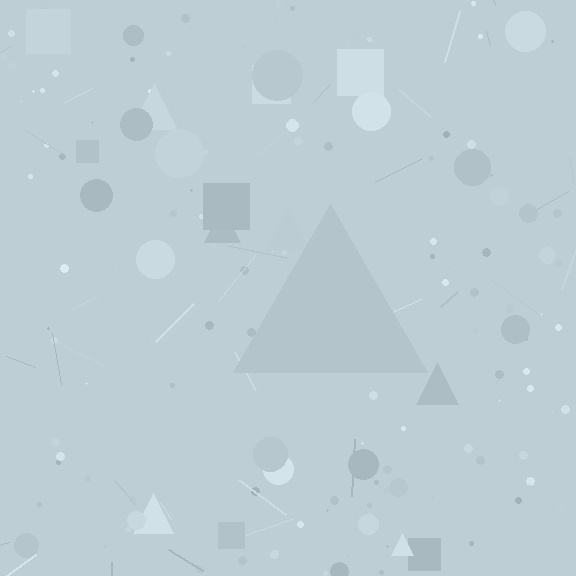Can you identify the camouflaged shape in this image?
The camouflaged shape is a triangle.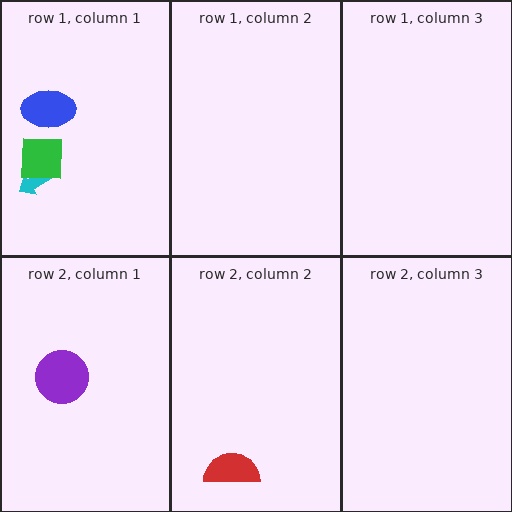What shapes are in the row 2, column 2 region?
The red semicircle.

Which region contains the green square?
The row 1, column 1 region.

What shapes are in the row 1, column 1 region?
The blue ellipse, the cyan arrow, the green square.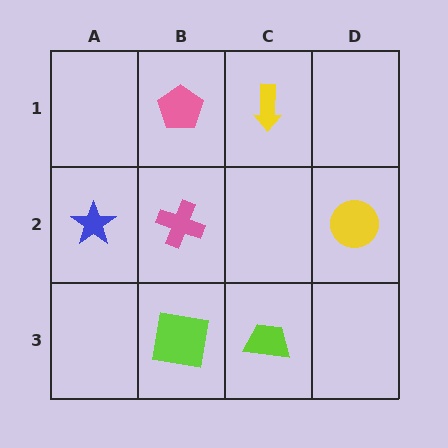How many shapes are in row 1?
2 shapes.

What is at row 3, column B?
A lime square.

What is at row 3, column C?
A lime trapezoid.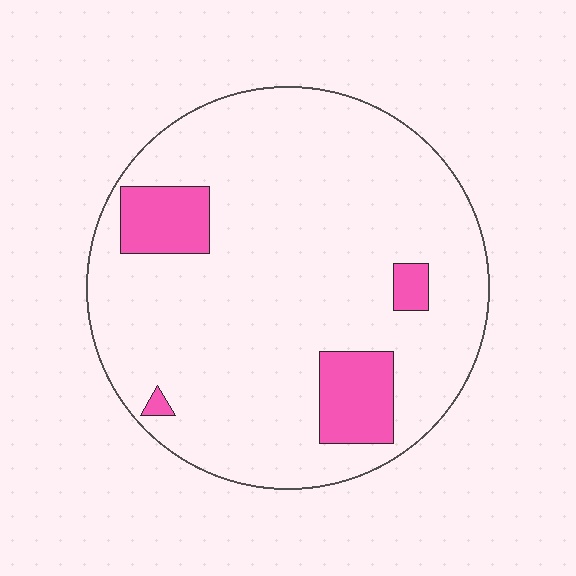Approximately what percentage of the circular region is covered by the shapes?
Approximately 10%.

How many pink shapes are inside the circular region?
4.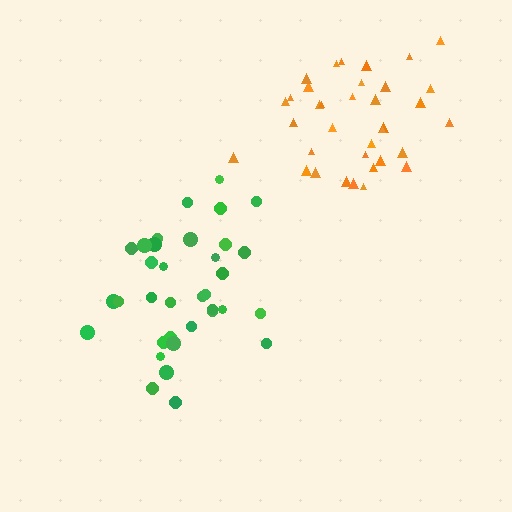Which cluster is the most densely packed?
Orange.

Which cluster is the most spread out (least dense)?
Green.